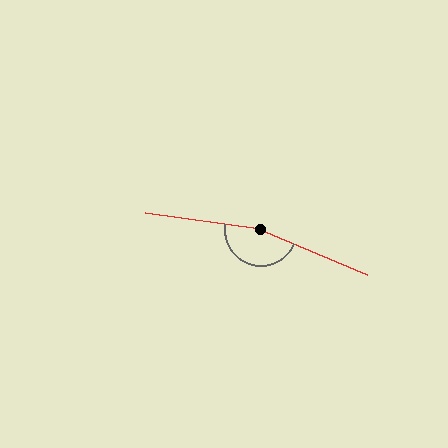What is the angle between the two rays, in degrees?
Approximately 165 degrees.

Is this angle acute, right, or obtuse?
It is obtuse.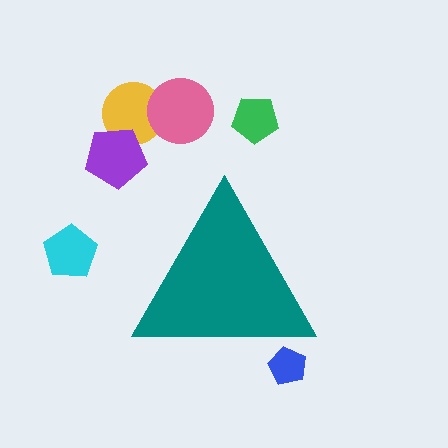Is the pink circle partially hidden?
No, the pink circle is fully visible.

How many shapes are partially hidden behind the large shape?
1 shape is partially hidden.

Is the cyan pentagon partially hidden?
No, the cyan pentagon is fully visible.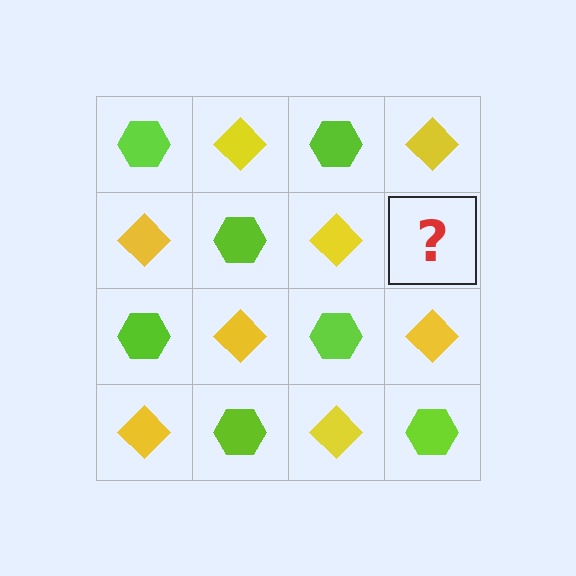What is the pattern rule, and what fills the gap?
The rule is that it alternates lime hexagon and yellow diamond in a checkerboard pattern. The gap should be filled with a lime hexagon.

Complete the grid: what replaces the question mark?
The question mark should be replaced with a lime hexagon.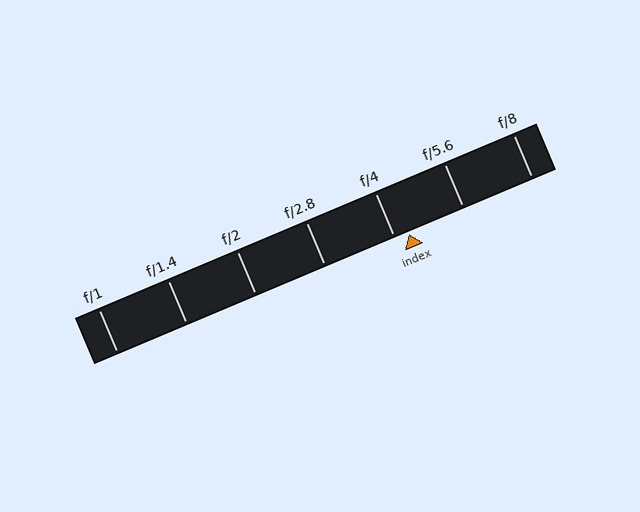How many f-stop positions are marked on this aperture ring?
There are 7 f-stop positions marked.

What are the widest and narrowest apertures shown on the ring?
The widest aperture shown is f/1 and the narrowest is f/8.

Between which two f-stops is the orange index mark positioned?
The index mark is between f/4 and f/5.6.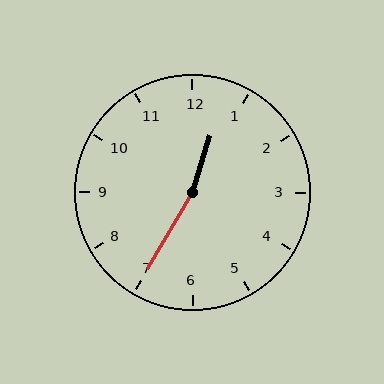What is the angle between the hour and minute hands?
Approximately 168 degrees.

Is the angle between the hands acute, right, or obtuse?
It is obtuse.